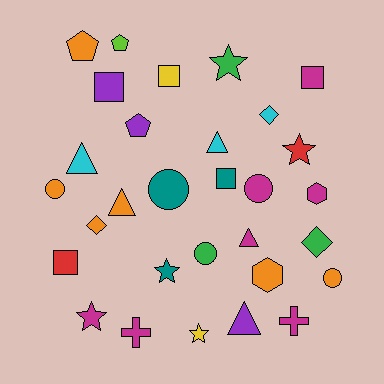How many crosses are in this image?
There are 2 crosses.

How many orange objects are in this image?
There are 6 orange objects.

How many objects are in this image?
There are 30 objects.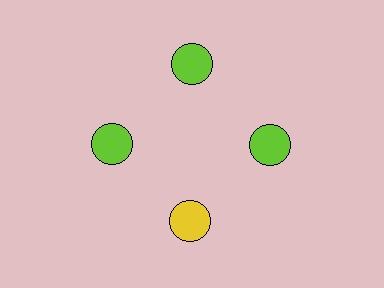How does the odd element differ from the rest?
It has a different color: yellow instead of lime.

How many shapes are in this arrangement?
There are 4 shapes arranged in a ring pattern.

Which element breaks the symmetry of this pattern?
The yellow circle at roughly the 6 o'clock position breaks the symmetry. All other shapes are lime circles.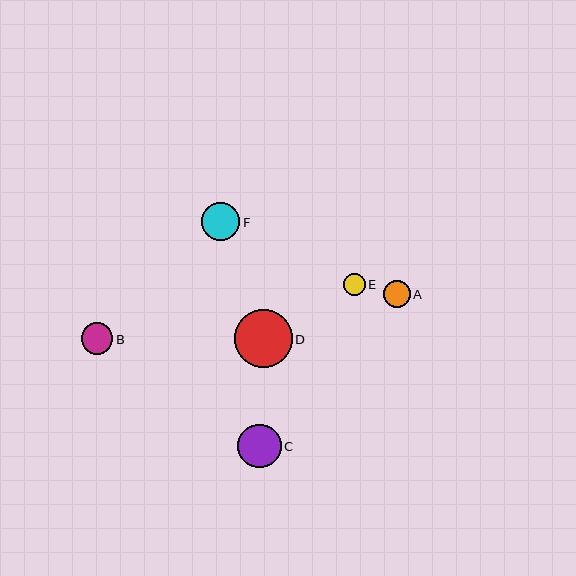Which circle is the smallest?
Circle E is the smallest with a size of approximately 22 pixels.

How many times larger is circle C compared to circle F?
Circle C is approximately 1.1 times the size of circle F.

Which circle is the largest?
Circle D is the largest with a size of approximately 58 pixels.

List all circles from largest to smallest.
From largest to smallest: D, C, F, B, A, E.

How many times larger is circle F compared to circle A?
Circle F is approximately 1.5 times the size of circle A.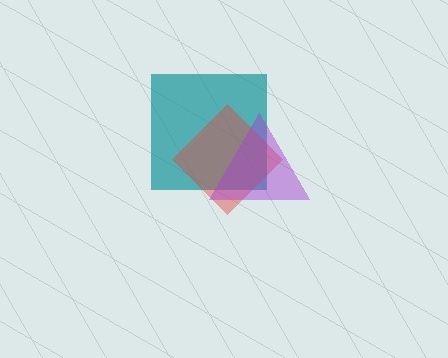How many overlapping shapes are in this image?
There are 3 overlapping shapes in the image.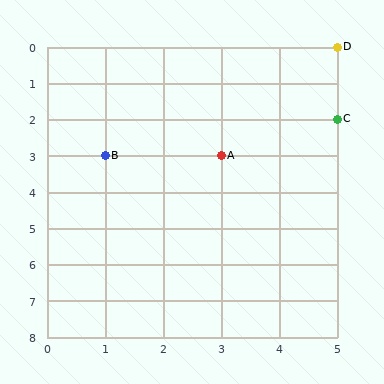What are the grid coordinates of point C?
Point C is at grid coordinates (5, 2).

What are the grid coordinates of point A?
Point A is at grid coordinates (3, 3).